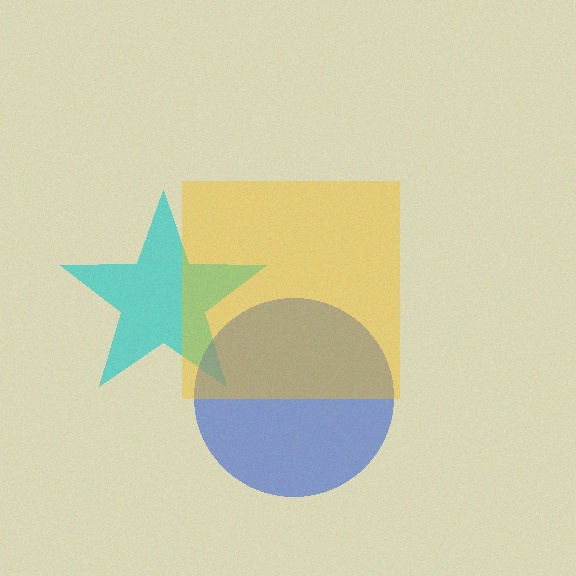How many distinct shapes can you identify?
There are 3 distinct shapes: a cyan star, a blue circle, a yellow square.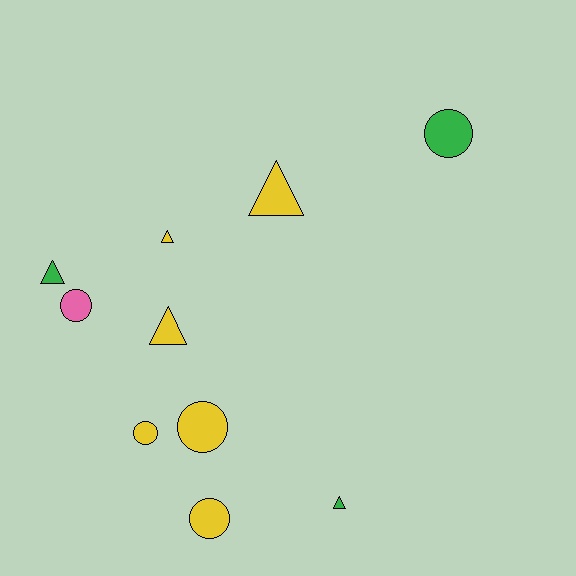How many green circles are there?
There is 1 green circle.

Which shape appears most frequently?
Circle, with 5 objects.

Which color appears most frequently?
Yellow, with 6 objects.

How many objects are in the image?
There are 10 objects.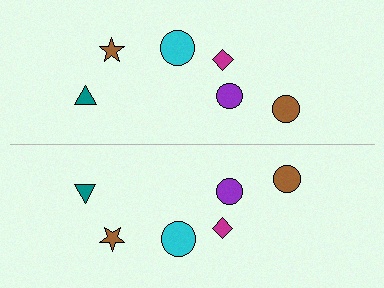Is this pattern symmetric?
Yes, this pattern has bilateral (reflection) symmetry.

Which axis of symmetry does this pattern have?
The pattern has a horizontal axis of symmetry running through the center of the image.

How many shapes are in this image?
There are 12 shapes in this image.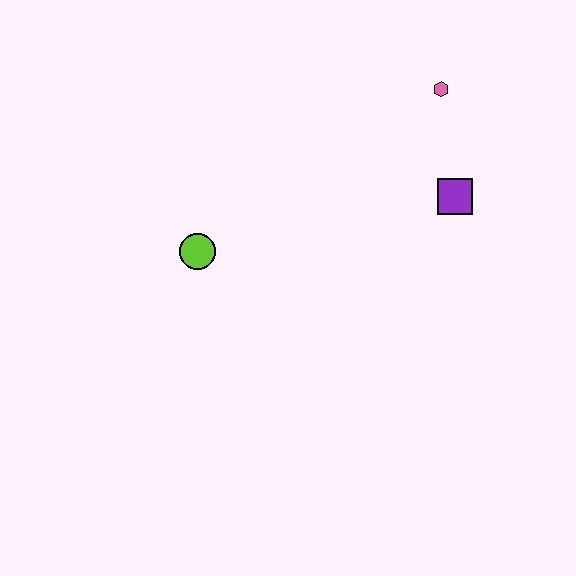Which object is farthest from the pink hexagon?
The lime circle is farthest from the pink hexagon.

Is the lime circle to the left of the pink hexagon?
Yes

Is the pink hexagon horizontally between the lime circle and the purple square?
Yes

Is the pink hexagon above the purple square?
Yes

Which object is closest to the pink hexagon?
The purple square is closest to the pink hexagon.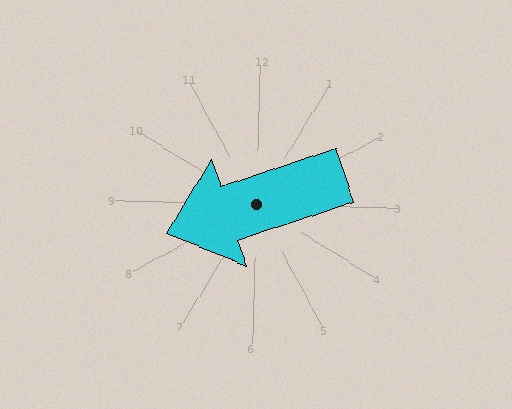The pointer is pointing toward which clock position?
Roughly 8 o'clock.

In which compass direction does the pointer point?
West.